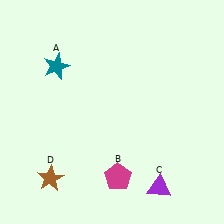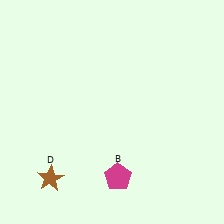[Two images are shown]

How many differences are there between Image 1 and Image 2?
There are 2 differences between the two images.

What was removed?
The purple triangle (C), the teal star (A) were removed in Image 2.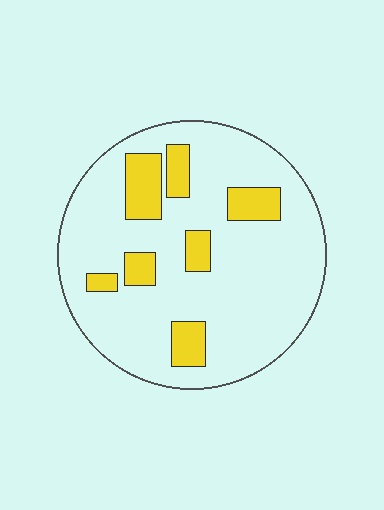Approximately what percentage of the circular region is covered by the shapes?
Approximately 15%.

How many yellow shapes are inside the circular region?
7.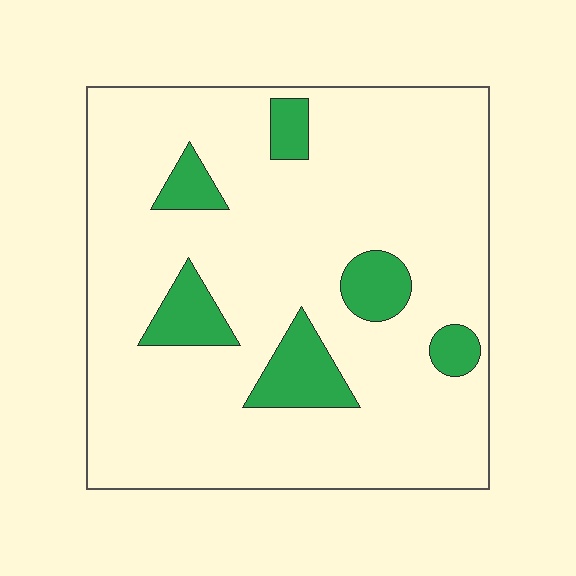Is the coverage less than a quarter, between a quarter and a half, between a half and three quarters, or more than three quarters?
Less than a quarter.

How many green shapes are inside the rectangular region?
6.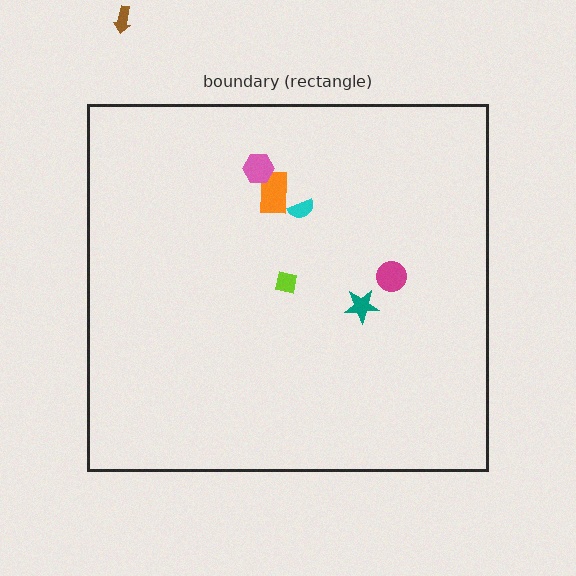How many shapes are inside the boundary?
6 inside, 1 outside.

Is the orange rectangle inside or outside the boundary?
Inside.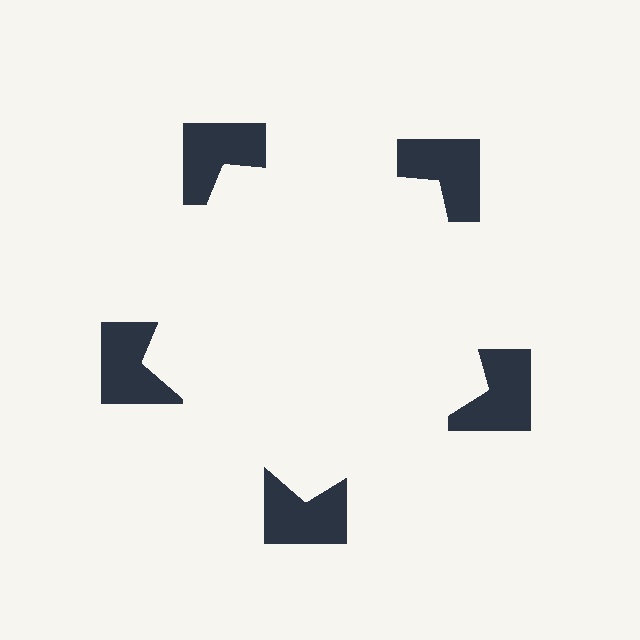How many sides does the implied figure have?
5 sides.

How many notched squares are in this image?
There are 5 — one at each vertex of the illusory pentagon.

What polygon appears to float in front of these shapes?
An illusory pentagon — its edges are inferred from the aligned wedge cuts in the notched squares, not physically drawn.